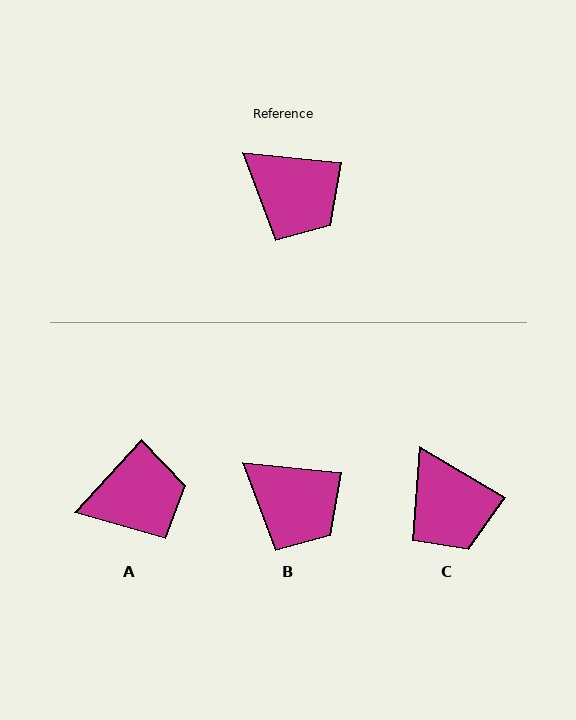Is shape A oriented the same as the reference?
No, it is off by about 54 degrees.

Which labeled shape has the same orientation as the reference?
B.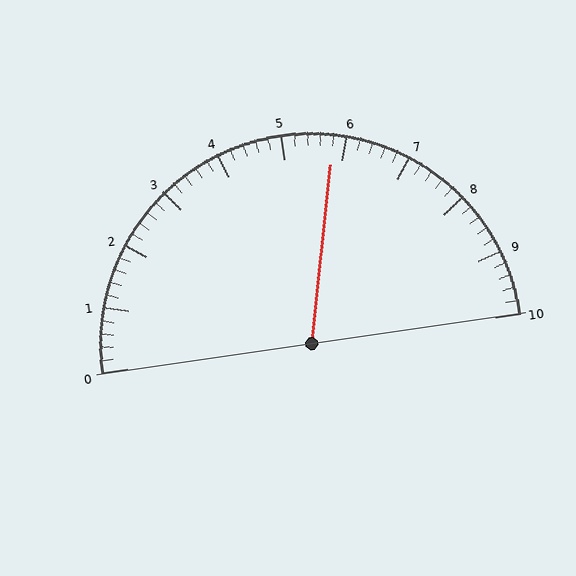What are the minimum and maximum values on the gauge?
The gauge ranges from 0 to 10.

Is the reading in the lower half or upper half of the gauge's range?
The reading is in the upper half of the range (0 to 10).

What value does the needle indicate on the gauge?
The needle indicates approximately 5.8.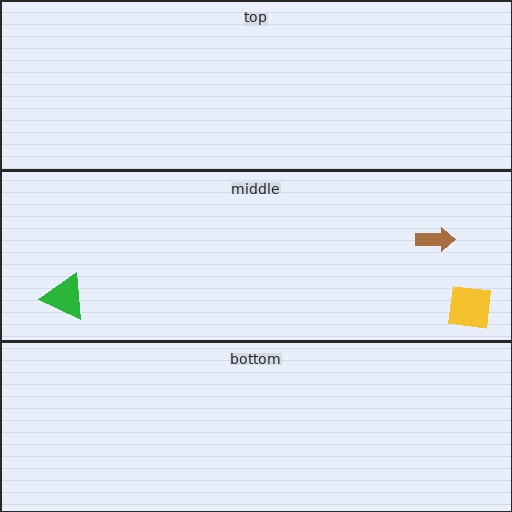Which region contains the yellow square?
The middle region.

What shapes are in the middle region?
The brown arrow, the yellow square, the green triangle.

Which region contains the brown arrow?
The middle region.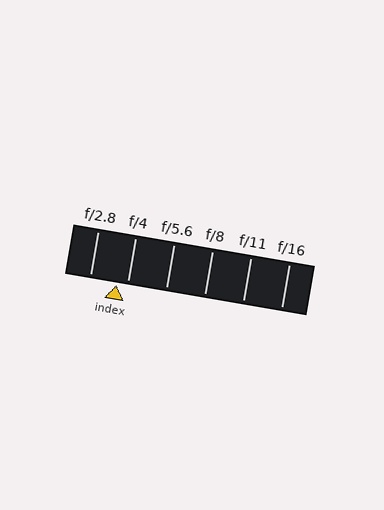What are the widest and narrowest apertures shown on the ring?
The widest aperture shown is f/2.8 and the narrowest is f/16.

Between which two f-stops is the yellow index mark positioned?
The index mark is between f/2.8 and f/4.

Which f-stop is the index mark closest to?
The index mark is closest to f/4.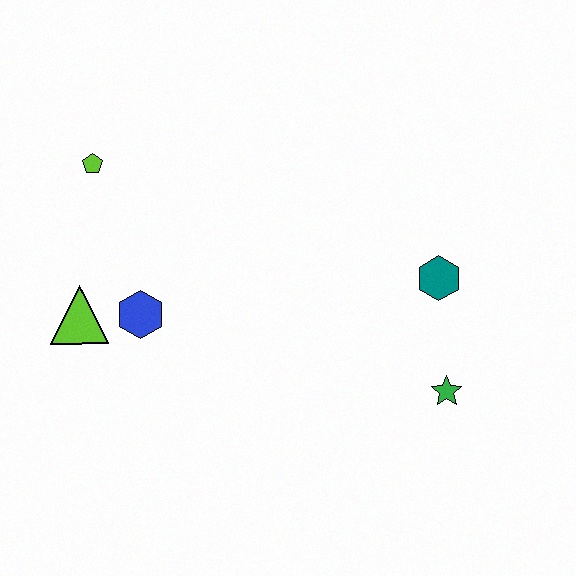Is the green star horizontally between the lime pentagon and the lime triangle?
No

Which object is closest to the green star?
The teal hexagon is closest to the green star.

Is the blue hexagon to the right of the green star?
No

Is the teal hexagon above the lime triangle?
Yes